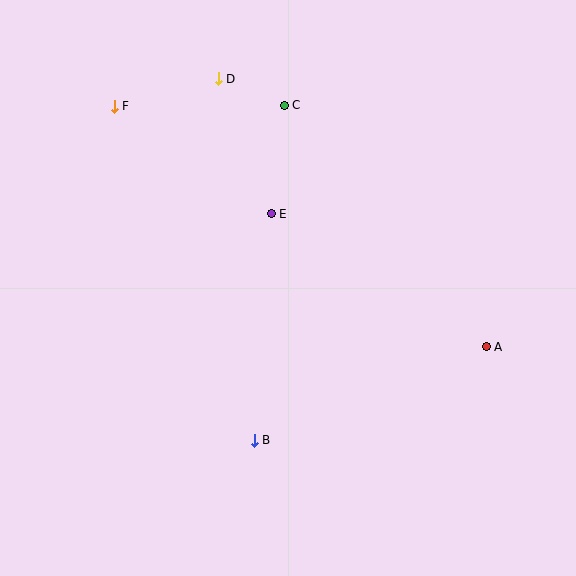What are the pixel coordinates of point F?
Point F is at (114, 106).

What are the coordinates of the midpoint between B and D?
The midpoint between B and D is at (236, 260).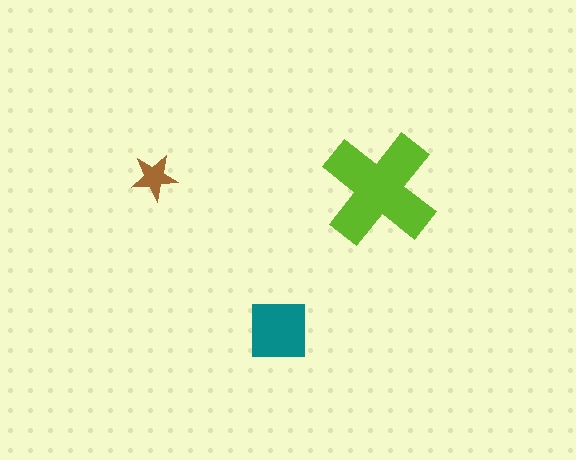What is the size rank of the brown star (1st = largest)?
3rd.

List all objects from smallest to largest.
The brown star, the teal square, the lime cross.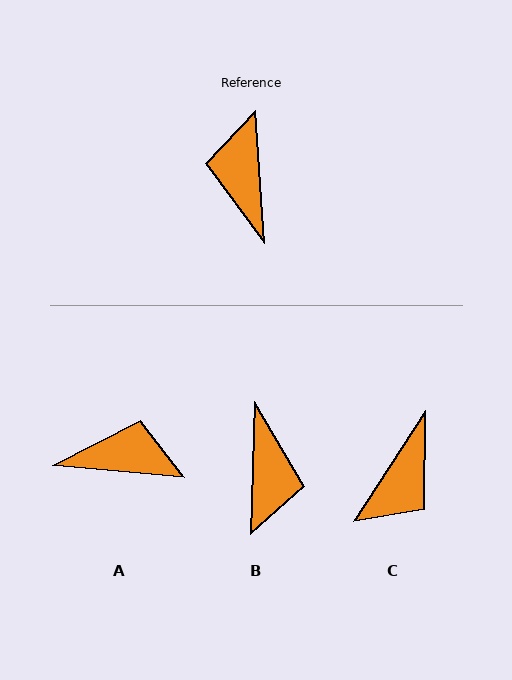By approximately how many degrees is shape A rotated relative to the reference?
Approximately 99 degrees clockwise.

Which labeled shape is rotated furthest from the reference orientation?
B, about 175 degrees away.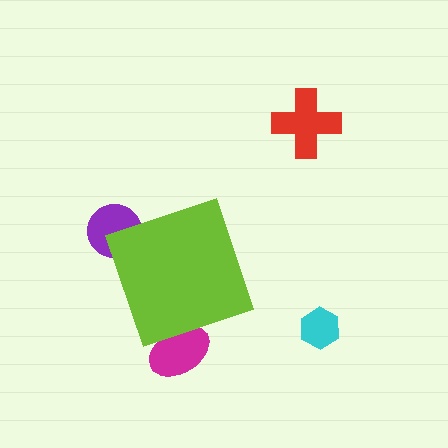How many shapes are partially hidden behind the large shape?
2 shapes are partially hidden.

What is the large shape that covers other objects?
A lime diamond.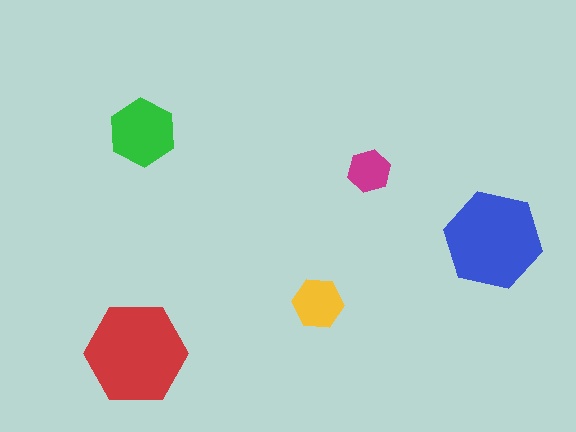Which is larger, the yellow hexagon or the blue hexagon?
The blue one.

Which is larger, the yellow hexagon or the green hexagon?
The green one.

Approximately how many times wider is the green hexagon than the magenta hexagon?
About 1.5 times wider.